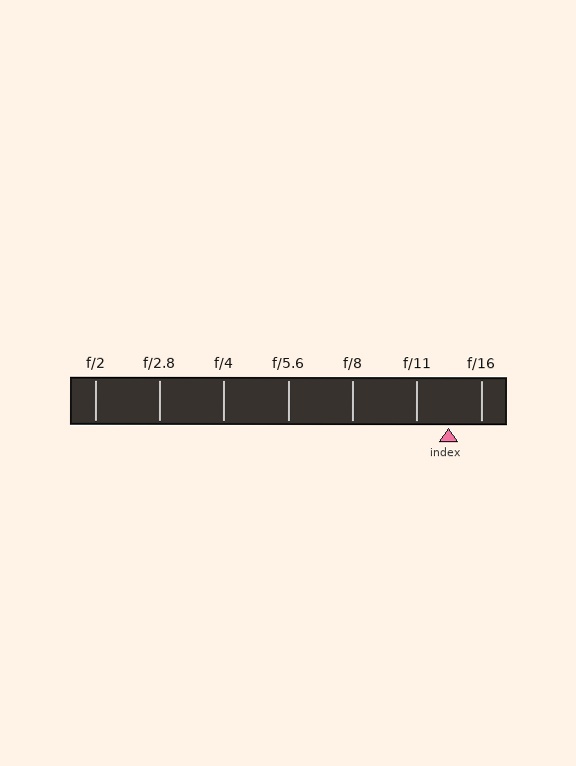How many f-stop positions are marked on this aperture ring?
There are 7 f-stop positions marked.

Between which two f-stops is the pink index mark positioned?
The index mark is between f/11 and f/16.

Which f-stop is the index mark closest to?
The index mark is closest to f/11.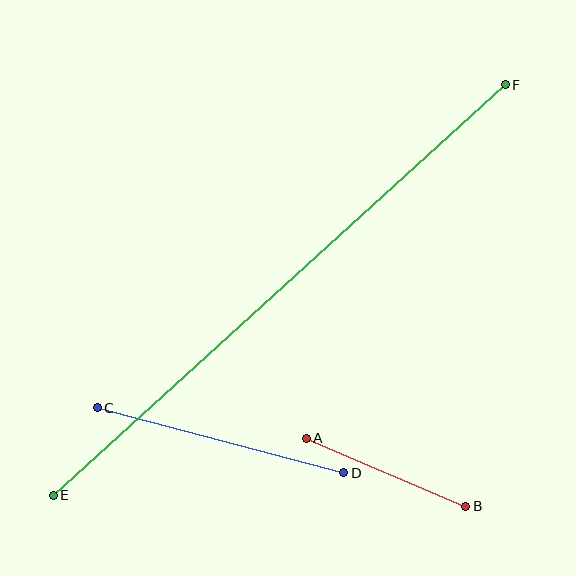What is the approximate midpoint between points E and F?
The midpoint is at approximately (279, 290) pixels.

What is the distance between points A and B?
The distance is approximately 173 pixels.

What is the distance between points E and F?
The distance is approximately 611 pixels.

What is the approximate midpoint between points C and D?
The midpoint is at approximately (221, 440) pixels.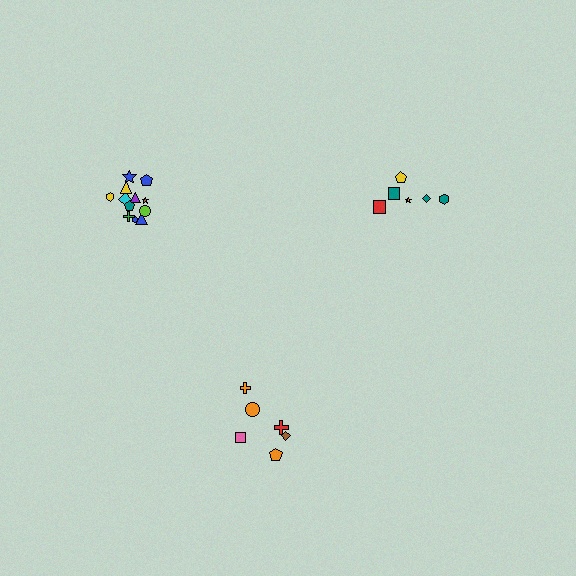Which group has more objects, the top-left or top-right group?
The top-left group.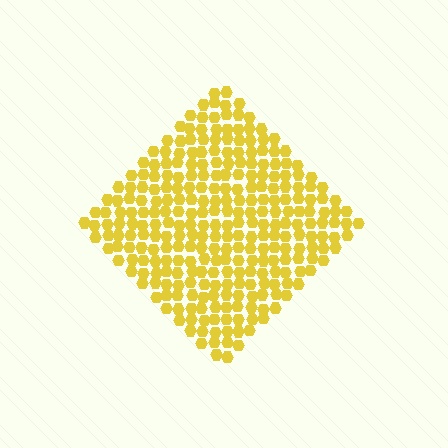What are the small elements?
The small elements are hexagons.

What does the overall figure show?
The overall figure shows a diamond.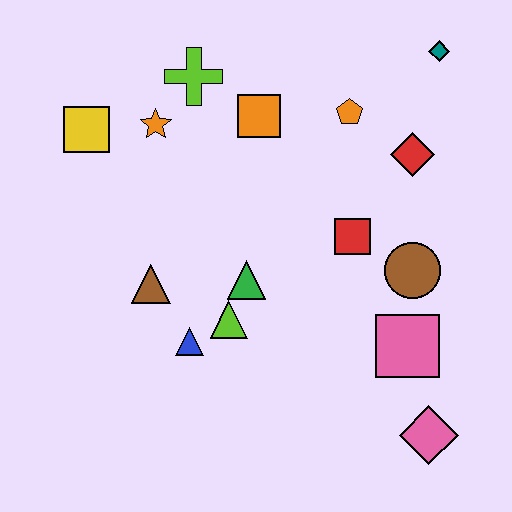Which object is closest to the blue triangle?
The lime triangle is closest to the blue triangle.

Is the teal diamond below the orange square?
No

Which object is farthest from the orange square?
The pink diamond is farthest from the orange square.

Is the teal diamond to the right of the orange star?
Yes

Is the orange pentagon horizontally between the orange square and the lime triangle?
No